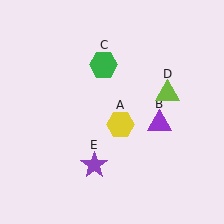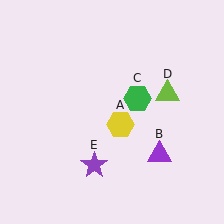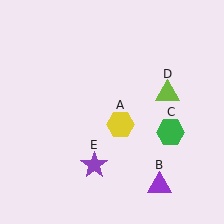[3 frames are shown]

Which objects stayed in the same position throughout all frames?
Yellow hexagon (object A) and lime triangle (object D) and purple star (object E) remained stationary.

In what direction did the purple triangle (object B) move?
The purple triangle (object B) moved down.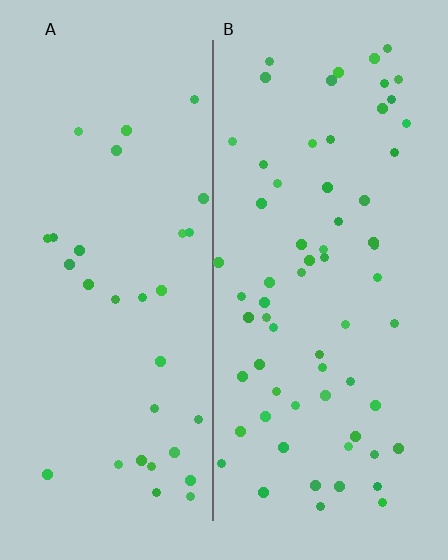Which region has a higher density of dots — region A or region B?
B (the right).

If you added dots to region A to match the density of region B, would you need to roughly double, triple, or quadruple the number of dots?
Approximately double.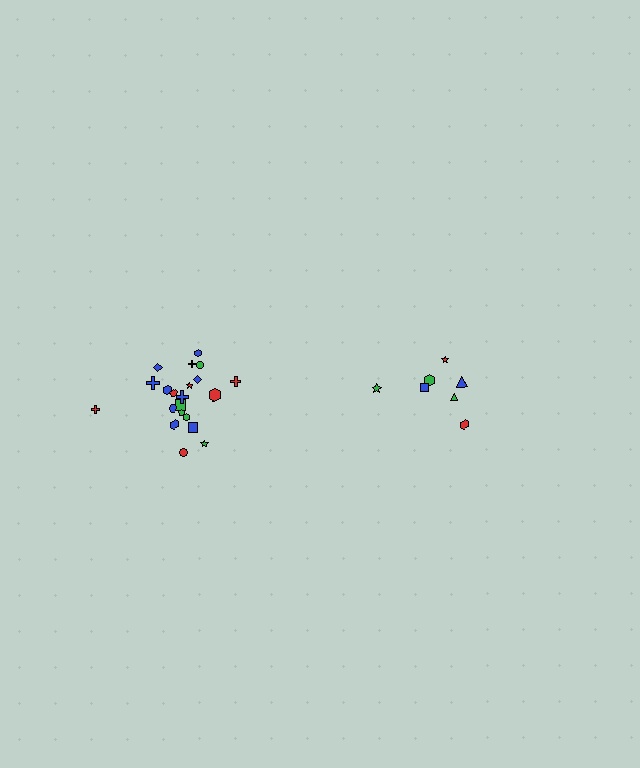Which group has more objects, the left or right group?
The left group.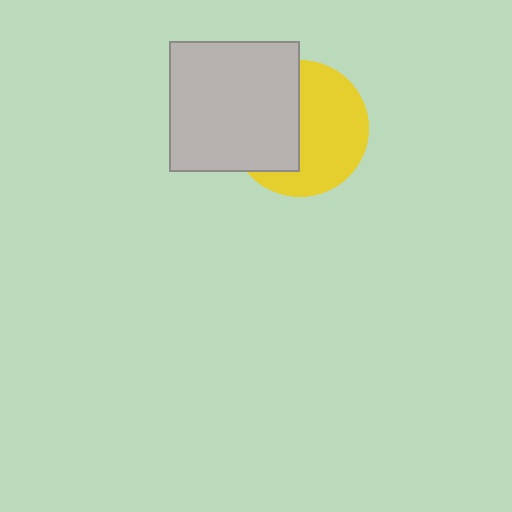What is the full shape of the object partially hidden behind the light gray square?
The partially hidden object is a yellow circle.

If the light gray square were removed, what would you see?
You would see the complete yellow circle.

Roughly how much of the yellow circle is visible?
About half of it is visible (roughly 57%).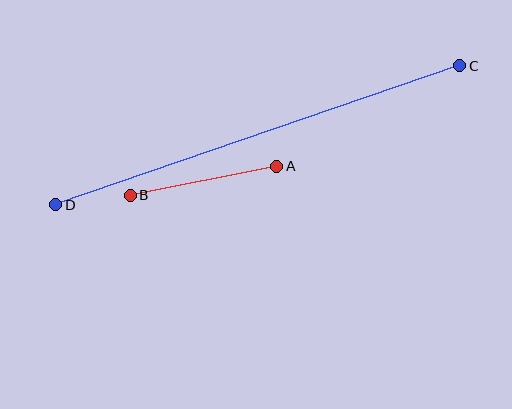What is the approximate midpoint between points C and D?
The midpoint is at approximately (258, 135) pixels.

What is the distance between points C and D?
The distance is approximately 427 pixels.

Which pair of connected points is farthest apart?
Points C and D are farthest apart.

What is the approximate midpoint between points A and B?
The midpoint is at approximately (203, 181) pixels.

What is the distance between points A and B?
The distance is approximately 149 pixels.